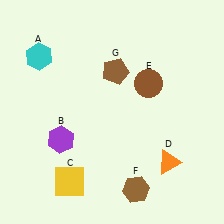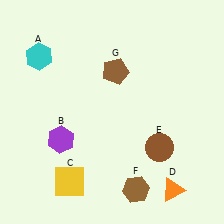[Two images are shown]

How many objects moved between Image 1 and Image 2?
2 objects moved between the two images.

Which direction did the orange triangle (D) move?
The orange triangle (D) moved down.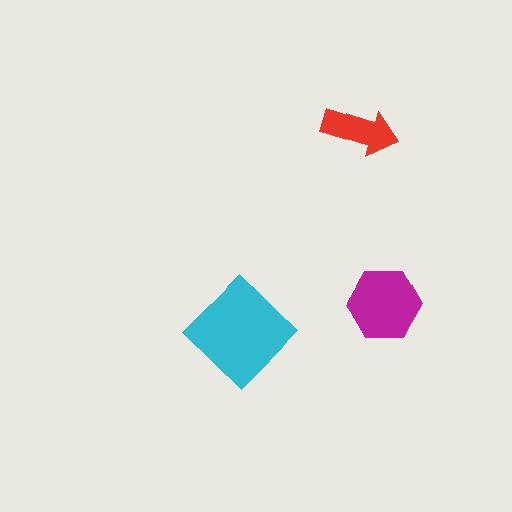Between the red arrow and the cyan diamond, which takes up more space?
The cyan diamond.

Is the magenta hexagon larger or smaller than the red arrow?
Larger.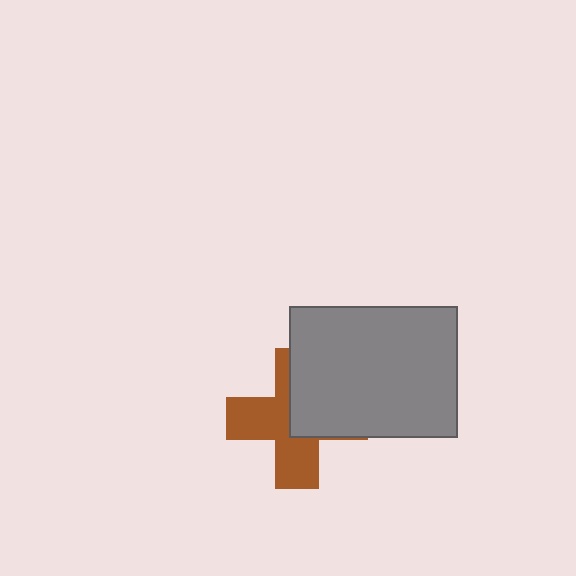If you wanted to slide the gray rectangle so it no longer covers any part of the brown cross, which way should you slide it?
Slide it toward the upper-right — that is the most direct way to separate the two shapes.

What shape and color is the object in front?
The object in front is a gray rectangle.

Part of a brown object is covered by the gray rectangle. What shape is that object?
It is a cross.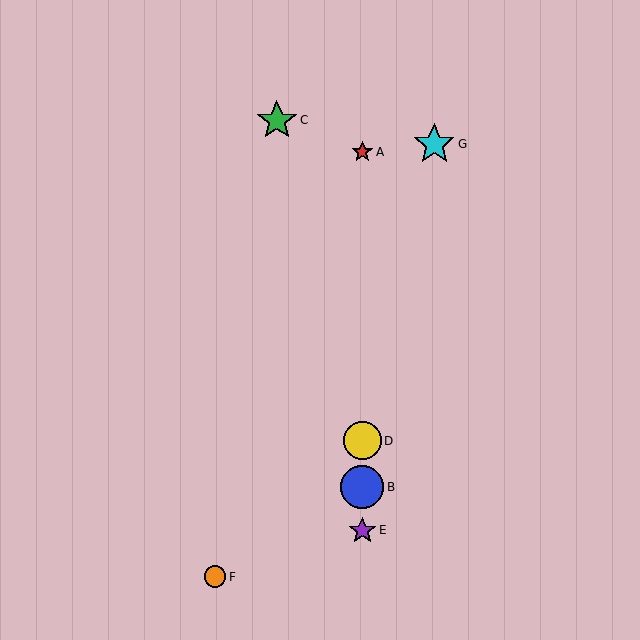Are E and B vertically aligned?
Yes, both are at x≈362.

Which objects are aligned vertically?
Objects A, B, D, E are aligned vertically.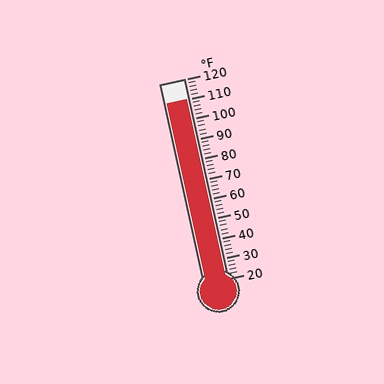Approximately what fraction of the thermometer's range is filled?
The thermometer is filled to approximately 90% of its range.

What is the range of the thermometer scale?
The thermometer scale ranges from 20°F to 120°F.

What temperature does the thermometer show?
The thermometer shows approximately 110°F.